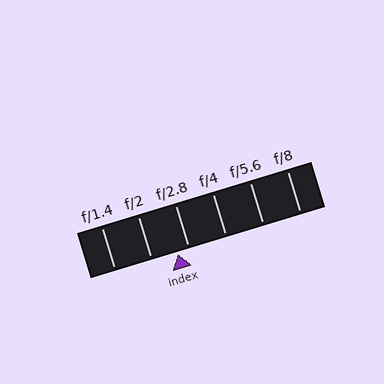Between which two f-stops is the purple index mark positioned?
The index mark is between f/2 and f/2.8.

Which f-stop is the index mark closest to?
The index mark is closest to f/2.8.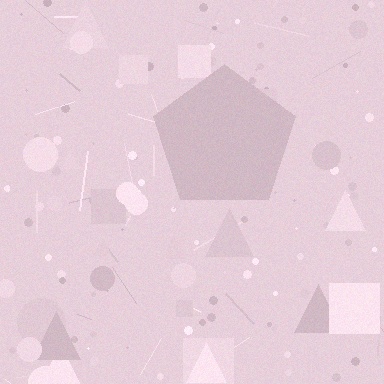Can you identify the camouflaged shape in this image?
The camouflaged shape is a pentagon.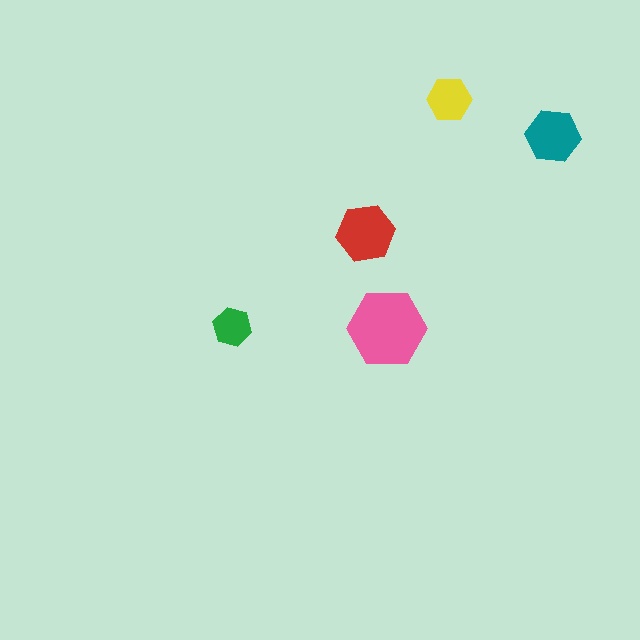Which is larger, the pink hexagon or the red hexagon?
The pink one.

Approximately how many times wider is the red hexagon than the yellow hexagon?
About 1.5 times wider.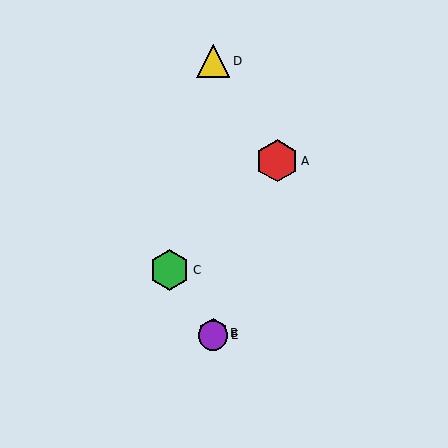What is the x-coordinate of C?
Object C is at x≈170.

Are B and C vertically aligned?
No, B is at x≈213 and C is at x≈170.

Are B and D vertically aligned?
Yes, both are at x≈213.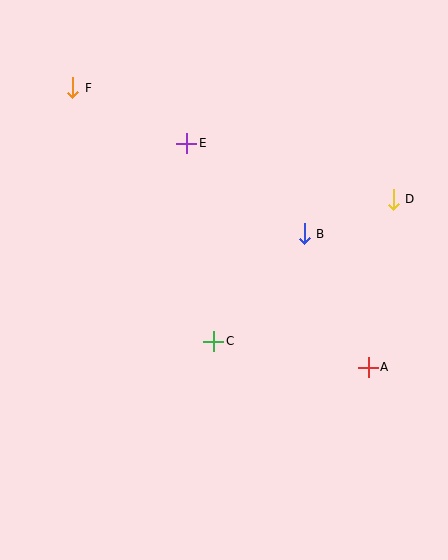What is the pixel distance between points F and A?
The distance between F and A is 407 pixels.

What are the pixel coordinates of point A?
Point A is at (368, 367).